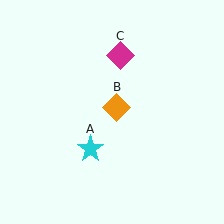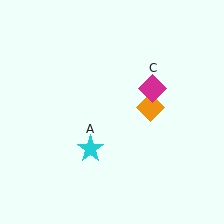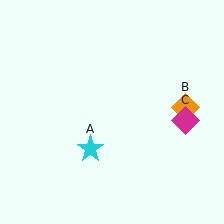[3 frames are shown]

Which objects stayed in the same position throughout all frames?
Cyan star (object A) remained stationary.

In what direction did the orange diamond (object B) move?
The orange diamond (object B) moved right.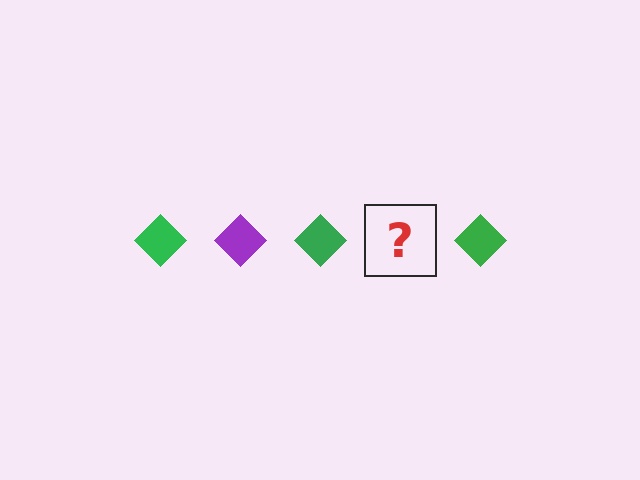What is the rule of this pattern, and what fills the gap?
The rule is that the pattern cycles through green, purple diamonds. The gap should be filled with a purple diamond.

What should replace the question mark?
The question mark should be replaced with a purple diamond.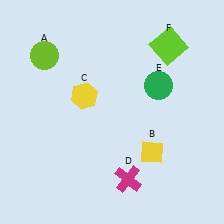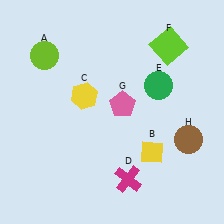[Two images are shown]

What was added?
A pink pentagon (G), a brown circle (H) were added in Image 2.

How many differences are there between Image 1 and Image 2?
There are 2 differences between the two images.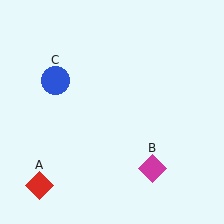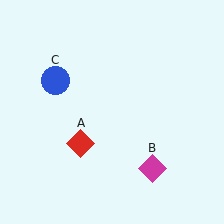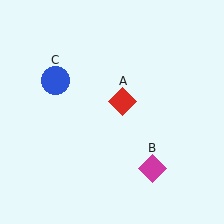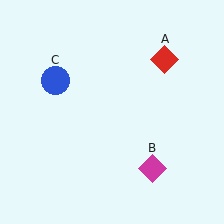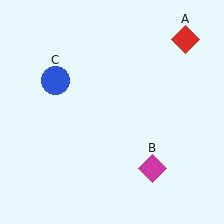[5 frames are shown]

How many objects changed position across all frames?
1 object changed position: red diamond (object A).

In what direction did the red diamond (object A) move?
The red diamond (object A) moved up and to the right.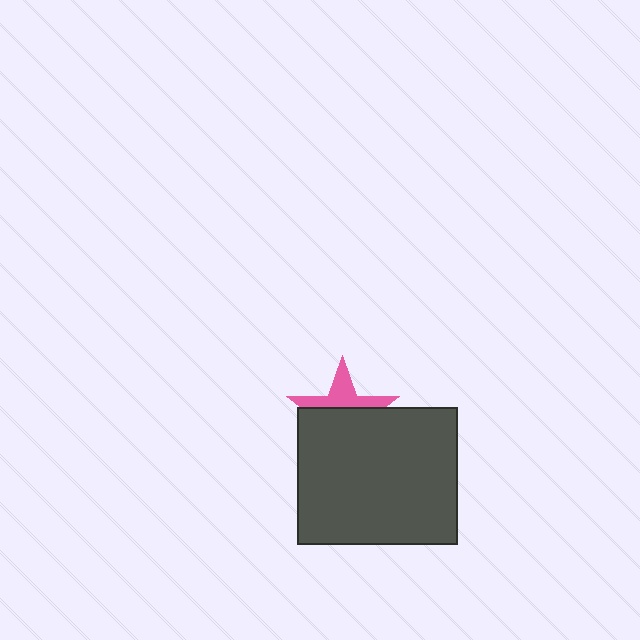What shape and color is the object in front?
The object in front is a dark gray rectangle.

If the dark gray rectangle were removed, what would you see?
You would see the complete pink star.